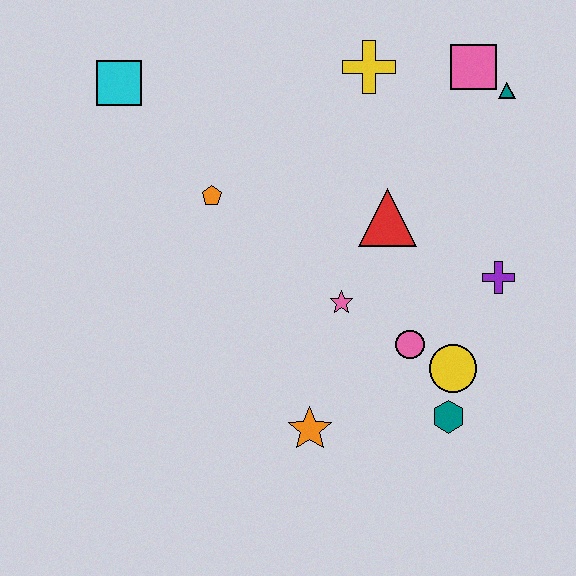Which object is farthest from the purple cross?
The cyan square is farthest from the purple cross.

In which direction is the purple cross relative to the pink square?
The purple cross is below the pink square.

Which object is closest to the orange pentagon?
The cyan square is closest to the orange pentagon.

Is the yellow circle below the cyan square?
Yes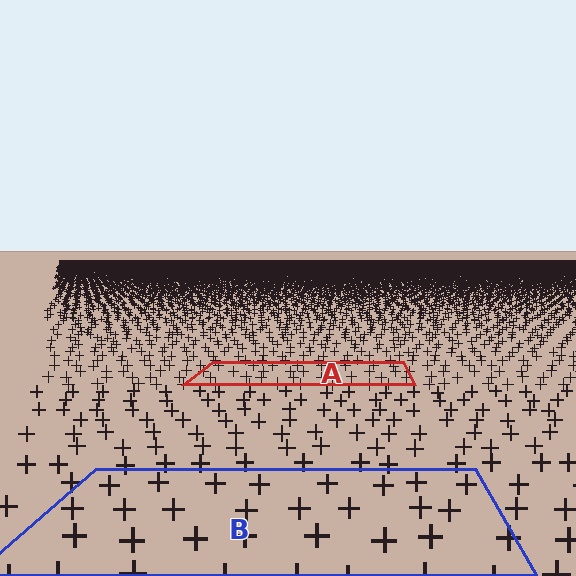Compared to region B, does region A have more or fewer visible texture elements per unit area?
Region A has more texture elements per unit area — they are packed more densely because it is farther away.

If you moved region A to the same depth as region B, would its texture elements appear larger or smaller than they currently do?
They would appear larger. At a closer depth, the same texture elements are projected at a bigger on-screen size.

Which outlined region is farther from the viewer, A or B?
Region A is farther from the viewer — the texture elements inside it appear smaller and more densely packed.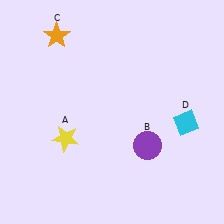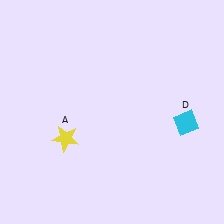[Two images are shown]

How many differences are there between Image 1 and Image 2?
There are 2 differences between the two images.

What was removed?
The purple circle (B), the orange star (C) were removed in Image 2.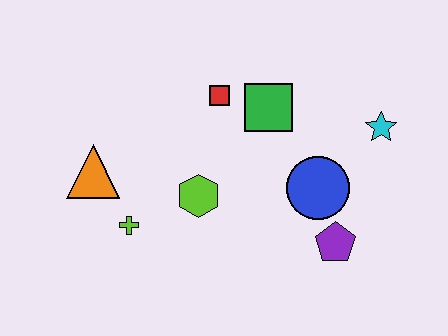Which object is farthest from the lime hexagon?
The cyan star is farthest from the lime hexagon.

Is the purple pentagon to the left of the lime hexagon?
No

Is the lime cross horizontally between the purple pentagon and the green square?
No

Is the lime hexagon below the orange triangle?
Yes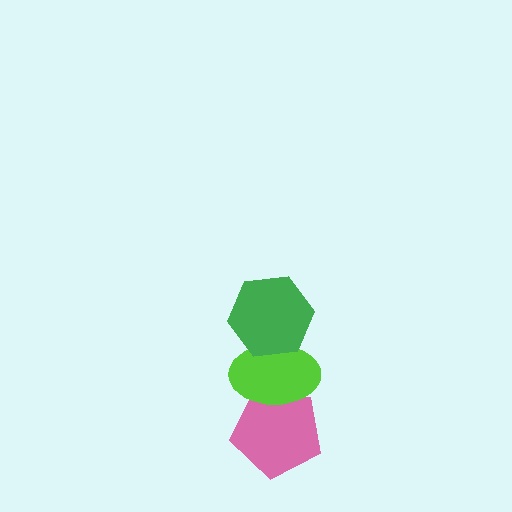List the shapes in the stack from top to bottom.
From top to bottom: the green hexagon, the lime ellipse, the pink pentagon.